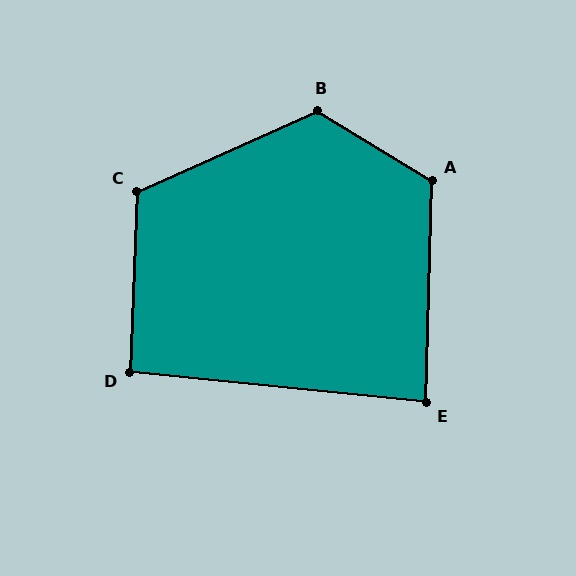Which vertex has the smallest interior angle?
E, at approximately 86 degrees.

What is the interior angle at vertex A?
Approximately 120 degrees (obtuse).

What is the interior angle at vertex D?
Approximately 93 degrees (approximately right).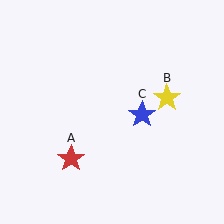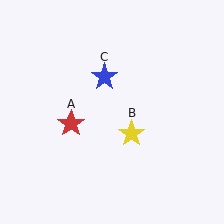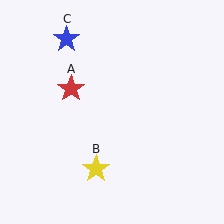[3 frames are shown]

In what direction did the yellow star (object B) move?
The yellow star (object B) moved down and to the left.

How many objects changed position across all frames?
3 objects changed position: red star (object A), yellow star (object B), blue star (object C).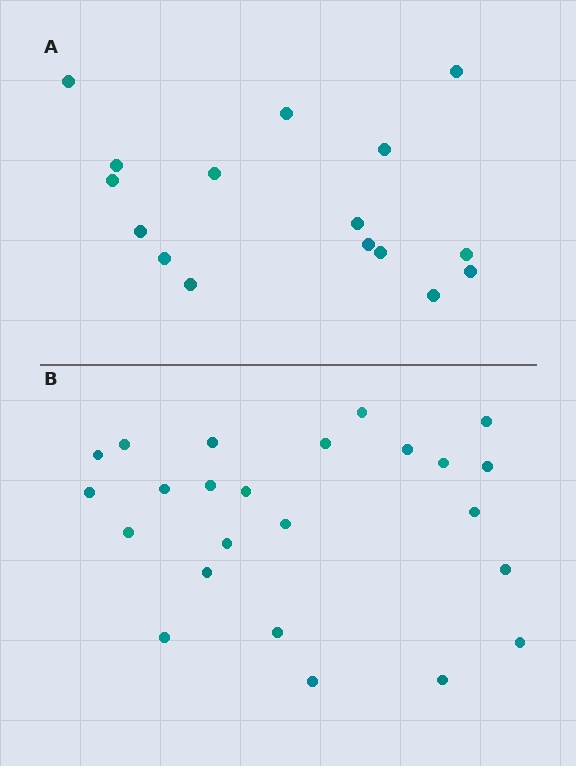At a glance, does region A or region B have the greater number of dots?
Region B (the bottom region) has more dots.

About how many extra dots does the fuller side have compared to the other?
Region B has roughly 8 or so more dots than region A.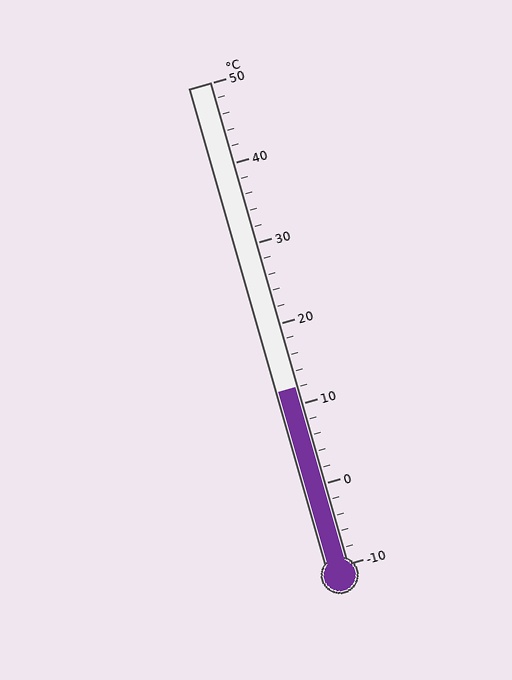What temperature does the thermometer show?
The thermometer shows approximately 12°C.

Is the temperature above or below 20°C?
The temperature is below 20°C.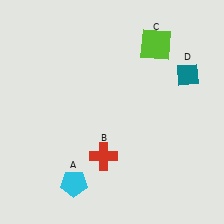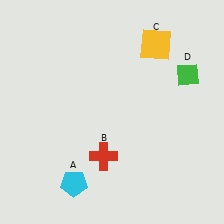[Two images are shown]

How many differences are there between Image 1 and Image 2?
There are 2 differences between the two images.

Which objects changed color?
C changed from lime to yellow. D changed from teal to green.